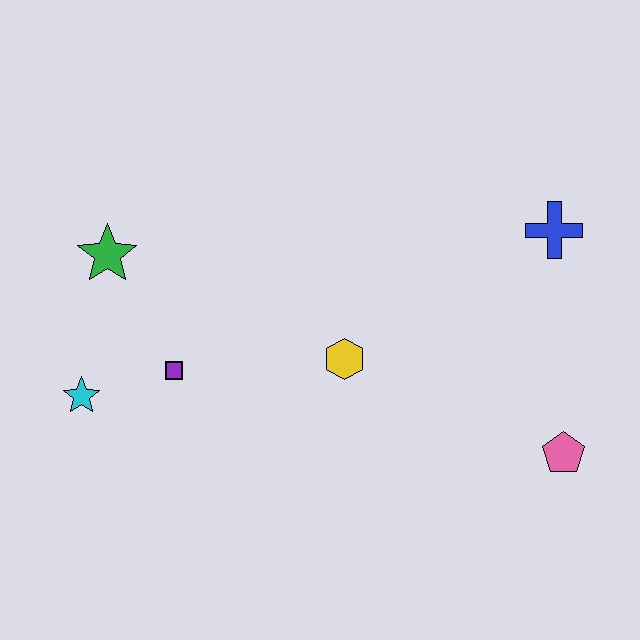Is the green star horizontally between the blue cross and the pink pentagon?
No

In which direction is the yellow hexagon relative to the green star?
The yellow hexagon is to the right of the green star.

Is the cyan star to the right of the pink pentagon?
No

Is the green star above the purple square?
Yes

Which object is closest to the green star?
The purple square is closest to the green star.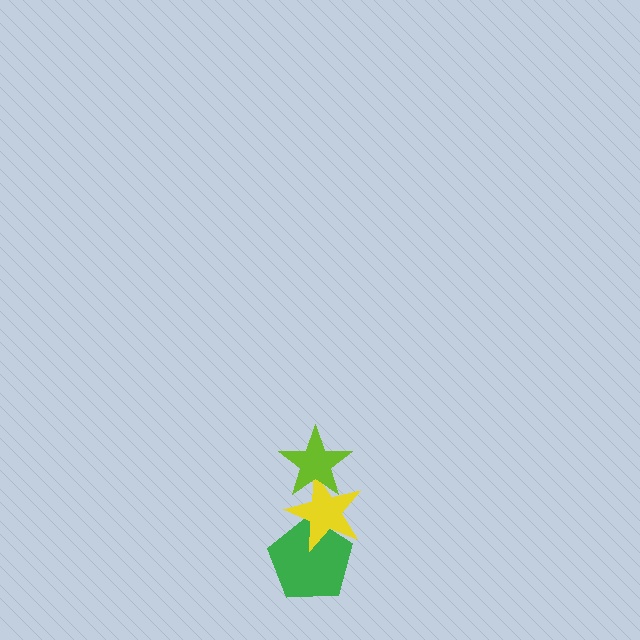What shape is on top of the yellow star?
The lime star is on top of the yellow star.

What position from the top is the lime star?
The lime star is 1st from the top.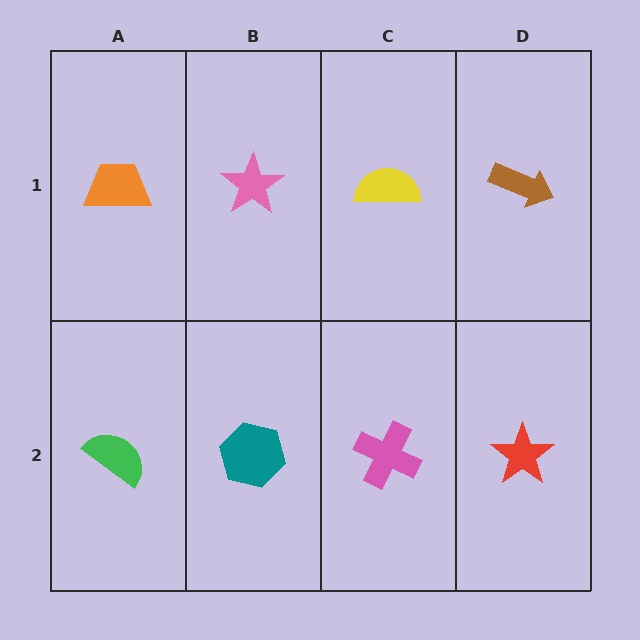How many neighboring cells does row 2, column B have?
3.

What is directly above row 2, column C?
A yellow semicircle.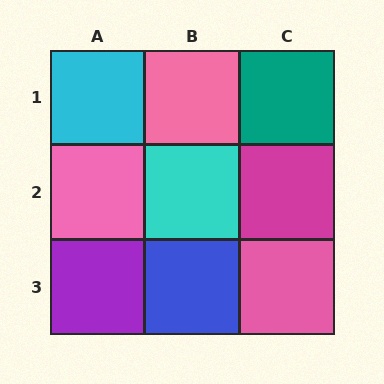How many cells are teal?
1 cell is teal.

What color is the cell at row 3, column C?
Pink.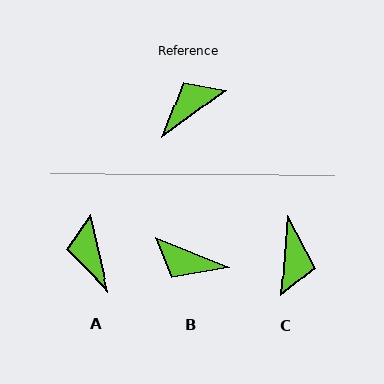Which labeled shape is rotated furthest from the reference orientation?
C, about 131 degrees away.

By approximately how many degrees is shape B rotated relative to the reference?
Approximately 121 degrees counter-clockwise.